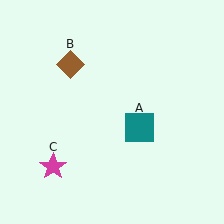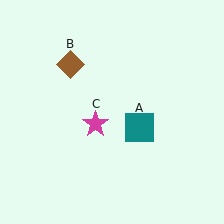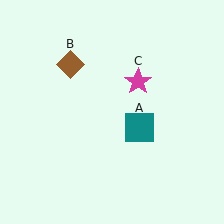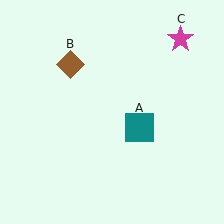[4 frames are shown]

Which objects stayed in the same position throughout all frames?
Teal square (object A) and brown diamond (object B) remained stationary.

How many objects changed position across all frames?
1 object changed position: magenta star (object C).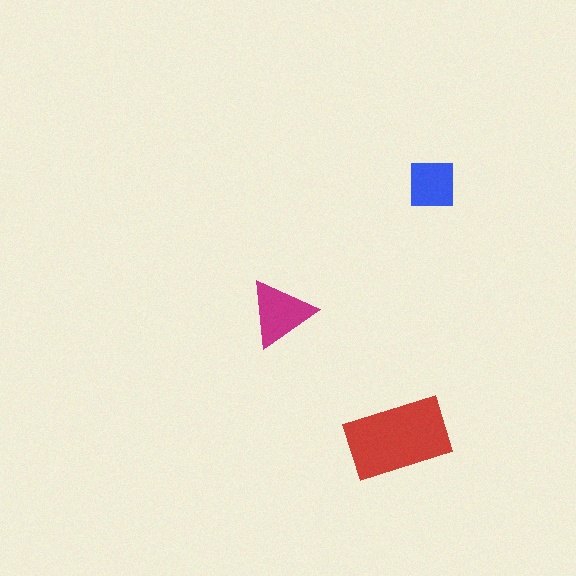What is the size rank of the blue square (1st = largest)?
3rd.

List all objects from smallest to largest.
The blue square, the magenta triangle, the red rectangle.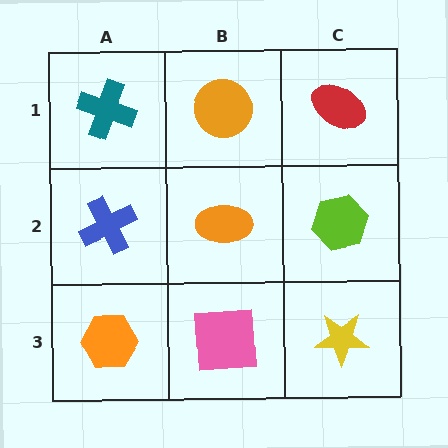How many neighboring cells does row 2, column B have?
4.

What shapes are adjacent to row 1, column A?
A blue cross (row 2, column A), an orange circle (row 1, column B).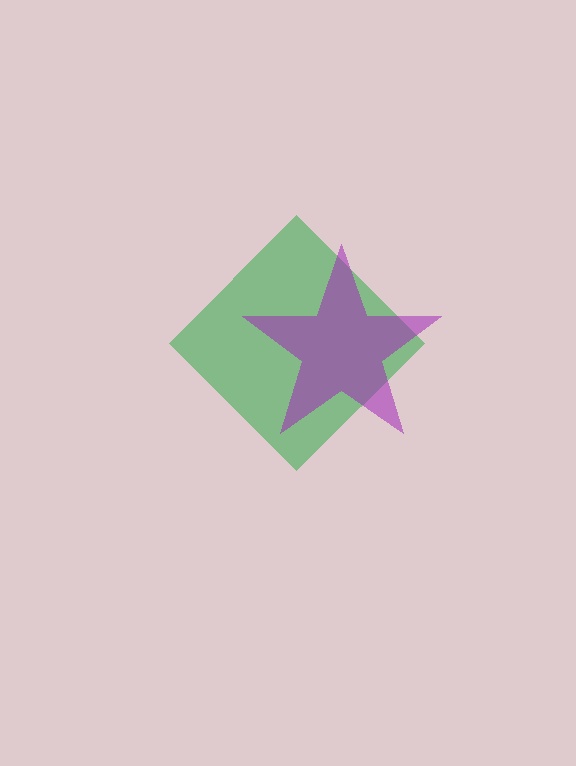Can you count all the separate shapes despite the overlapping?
Yes, there are 2 separate shapes.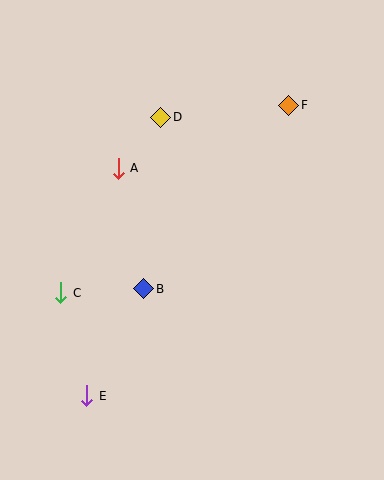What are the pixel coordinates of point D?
Point D is at (161, 117).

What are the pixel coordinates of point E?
Point E is at (87, 396).